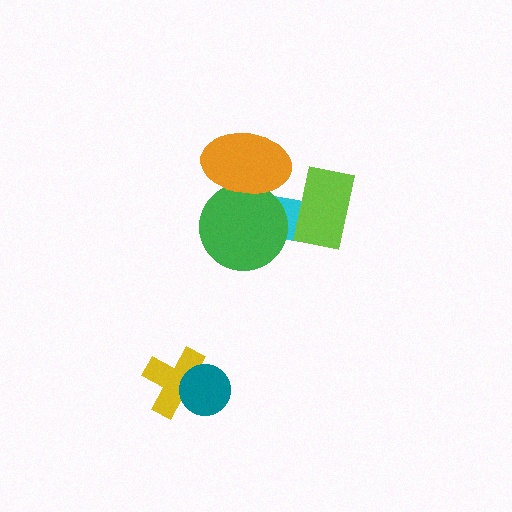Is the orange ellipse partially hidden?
No, no other shape covers it.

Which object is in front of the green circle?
The orange ellipse is in front of the green circle.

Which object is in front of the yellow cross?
The teal circle is in front of the yellow cross.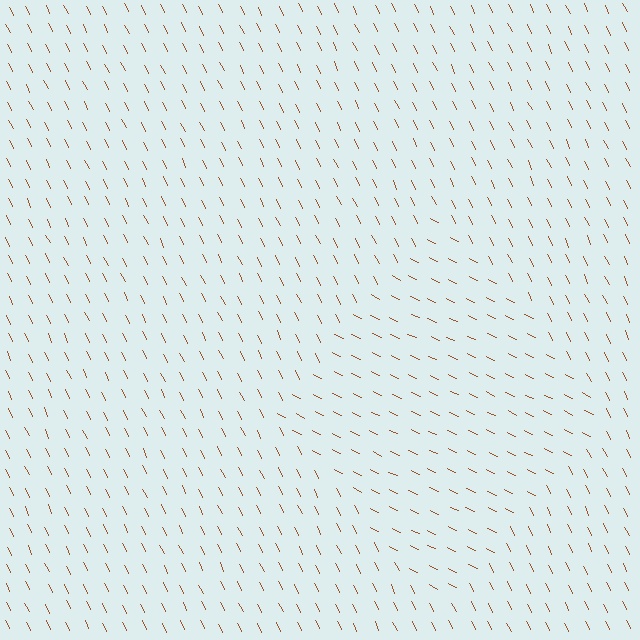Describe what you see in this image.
The image is filled with small brown line segments. A diamond region in the image has lines oriented differently from the surrounding lines, creating a visible texture boundary.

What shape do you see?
I see a diamond.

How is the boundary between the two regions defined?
The boundary is defined purely by a change in line orientation (approximately 38 degrees difference). All lines are the same color and thickness.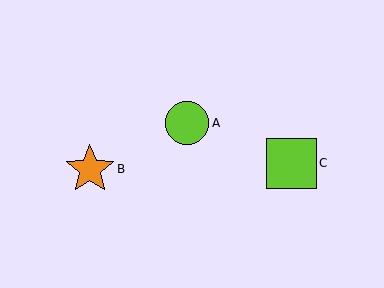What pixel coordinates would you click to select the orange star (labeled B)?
Click at (90, 169) to select the orange star B.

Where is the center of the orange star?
The center of the orange star is at (90, 169).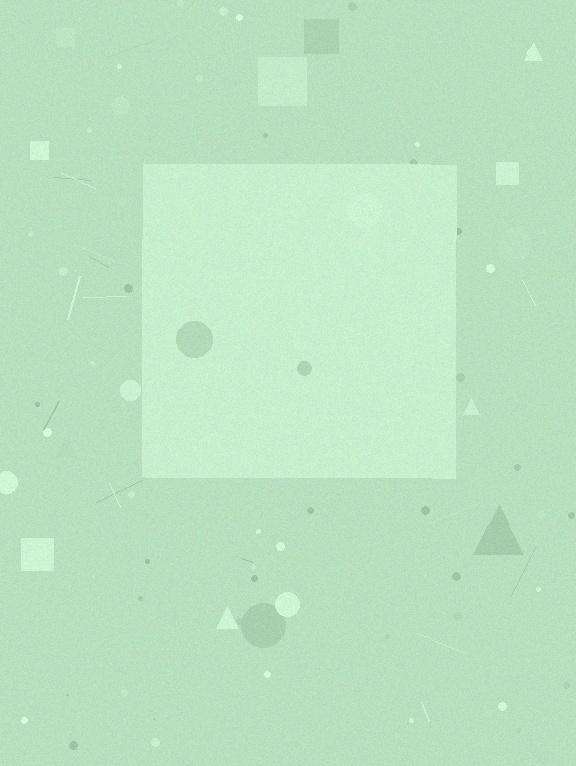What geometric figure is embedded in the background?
A square is embedded in the background.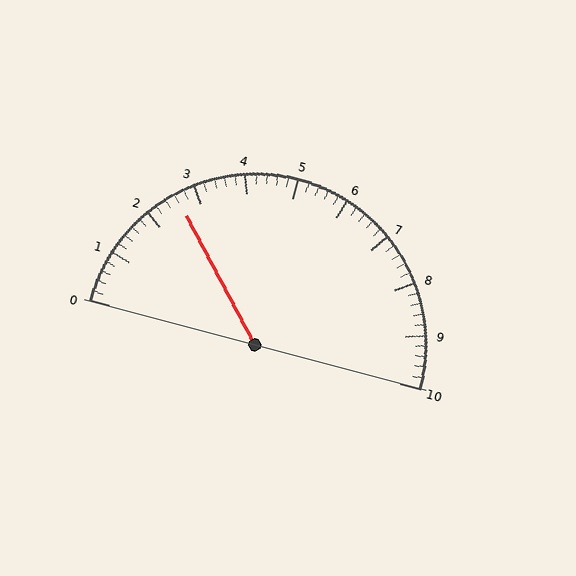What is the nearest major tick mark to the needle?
The nearest major tick mark is 3.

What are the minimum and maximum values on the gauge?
The gauge ranges from 0 to 10.